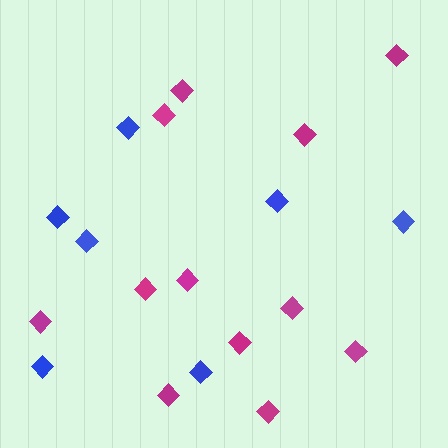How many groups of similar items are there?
There are 2 groups: one group of blue diamonds (7) and one group of magenta diamonds (12).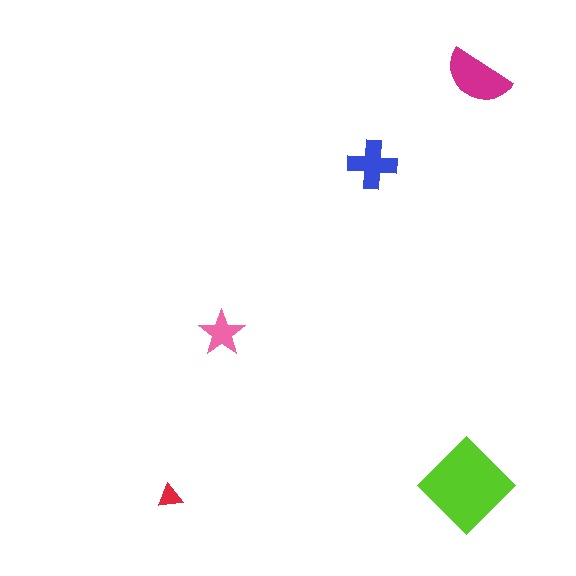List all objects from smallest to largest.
The red triangle, the pink star, the blue cross, the magenta semicircle, the lime diamond.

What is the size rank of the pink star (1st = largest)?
4th.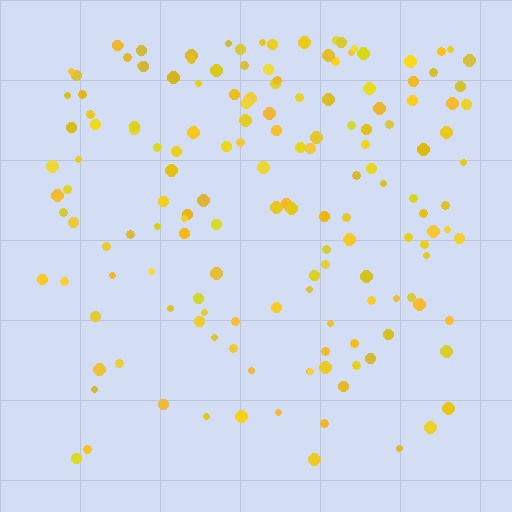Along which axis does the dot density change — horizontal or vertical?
Vertical.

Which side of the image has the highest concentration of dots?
The top.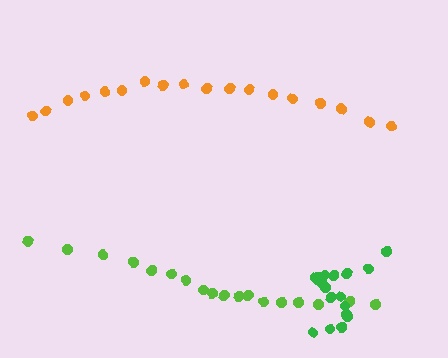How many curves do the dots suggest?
There are 3 distinct paths.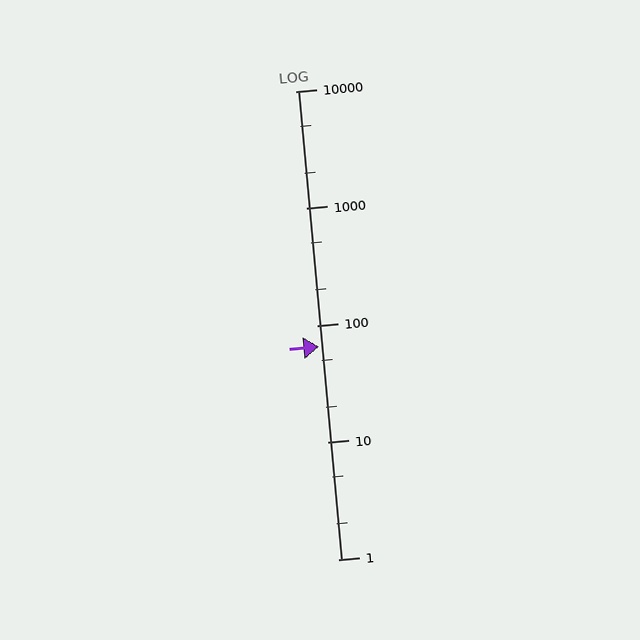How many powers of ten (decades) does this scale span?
The scale spans 4 decades, from 1 to 10000.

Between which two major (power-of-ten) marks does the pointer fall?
The pointer is between 10 and 100.